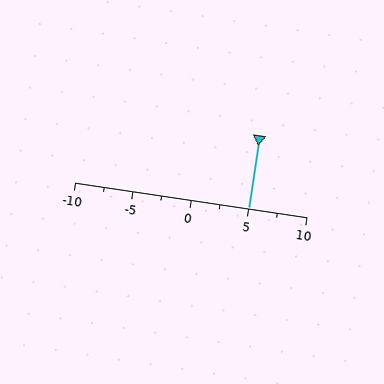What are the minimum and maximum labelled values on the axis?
The axis runs from -10 to 10.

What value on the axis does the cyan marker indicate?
The marker indicates approximately 5.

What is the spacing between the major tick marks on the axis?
The major ticks are spaced 5 apart.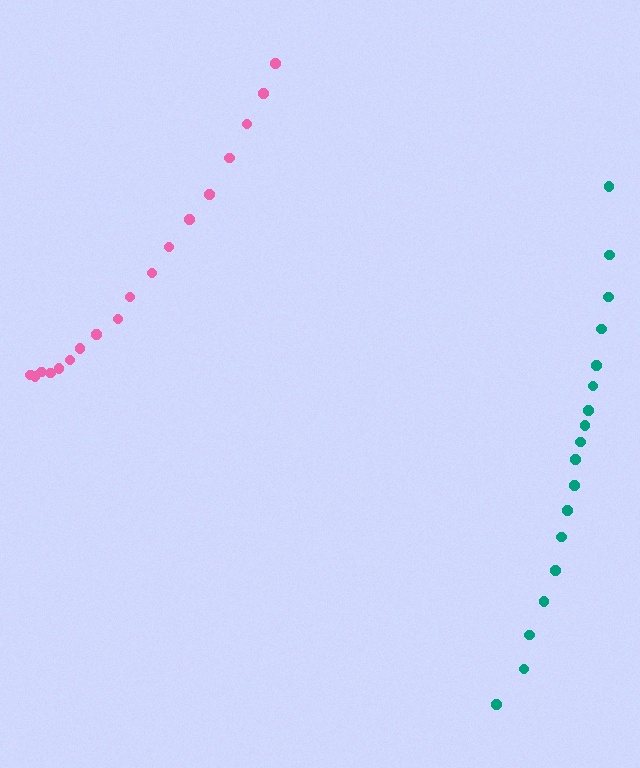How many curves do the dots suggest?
There are 2 distinct paths.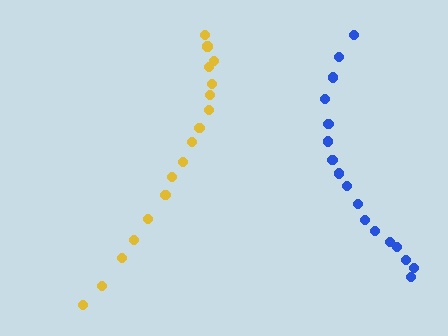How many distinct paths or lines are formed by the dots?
There are 2 distinct paths.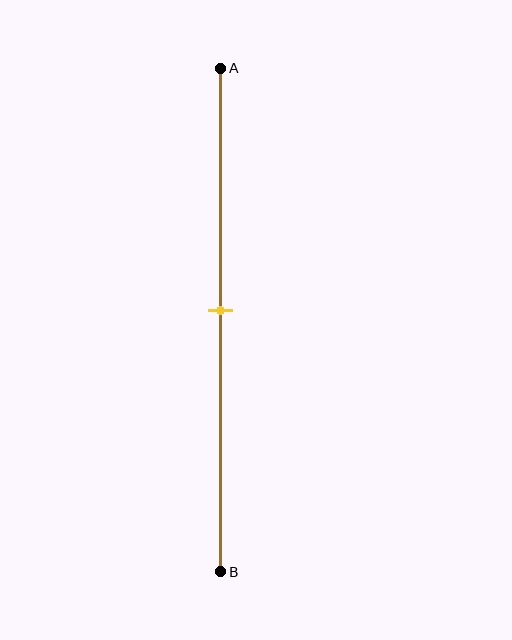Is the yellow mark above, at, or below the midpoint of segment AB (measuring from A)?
The yellow mark is approximately at the midpoint of segment AB.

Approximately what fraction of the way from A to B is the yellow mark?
The yellow mark is approximately 50% of the way from A to B.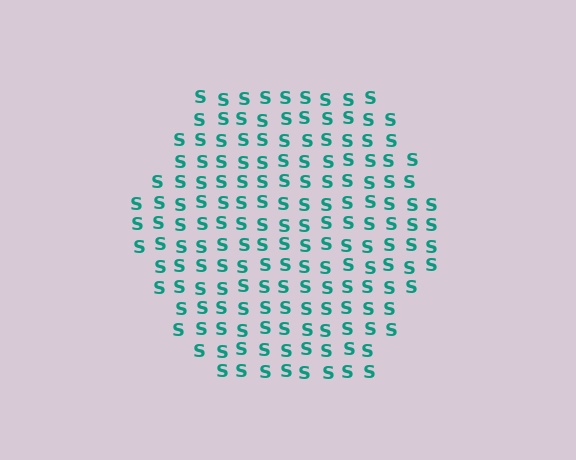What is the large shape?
The large shape is a hexagon.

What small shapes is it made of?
It is made of small letter S's.